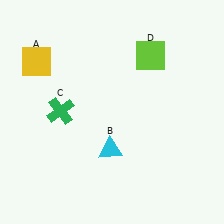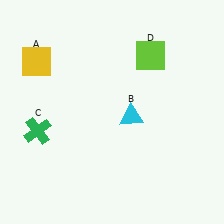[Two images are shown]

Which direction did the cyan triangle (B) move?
The cyan triangle (B) moved up.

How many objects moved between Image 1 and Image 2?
2 objects moved between the two images.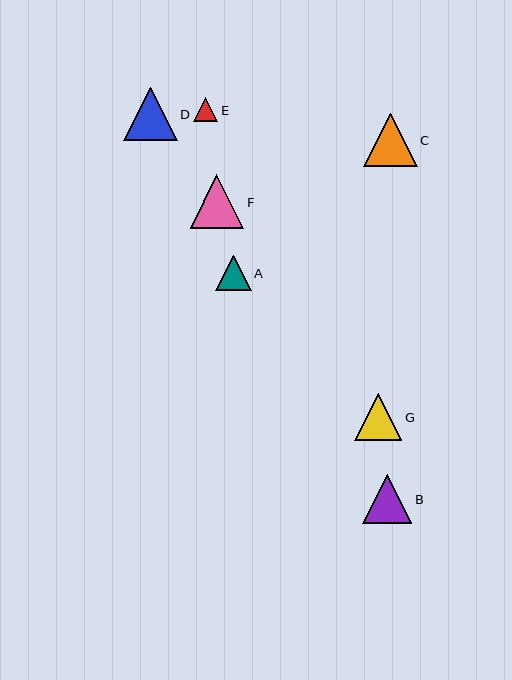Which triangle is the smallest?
Triangle E is the smallest with a size of approximately 24 pixels.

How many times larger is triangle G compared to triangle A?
Triangle G is approximately 1.3 times the size of triangle A.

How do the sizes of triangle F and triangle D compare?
Triangle F and triangle D are approximately the same size.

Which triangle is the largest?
Triangle F is the largest with a size of approximately 54 pixels.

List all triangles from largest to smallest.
From largest to smallest: F, C, D, B, G, A, E.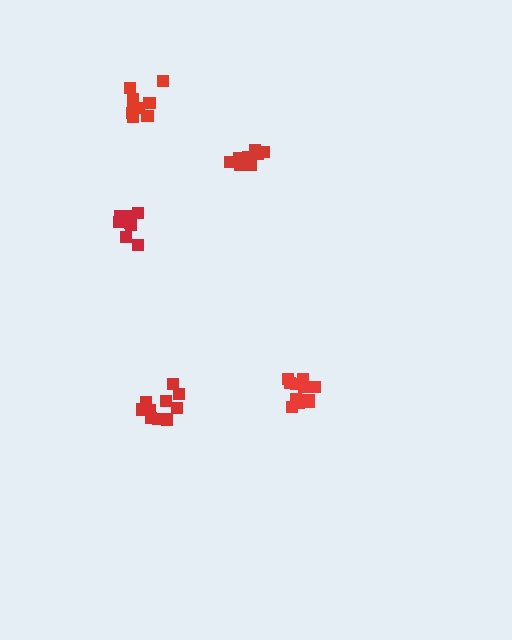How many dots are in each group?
Group 1: 10 dots, Group 2: 13 dots, Group 3: 8 dots, Group 4: 10 dots, Group 5: 8 dots (49 total).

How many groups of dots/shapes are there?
There are 5 groups.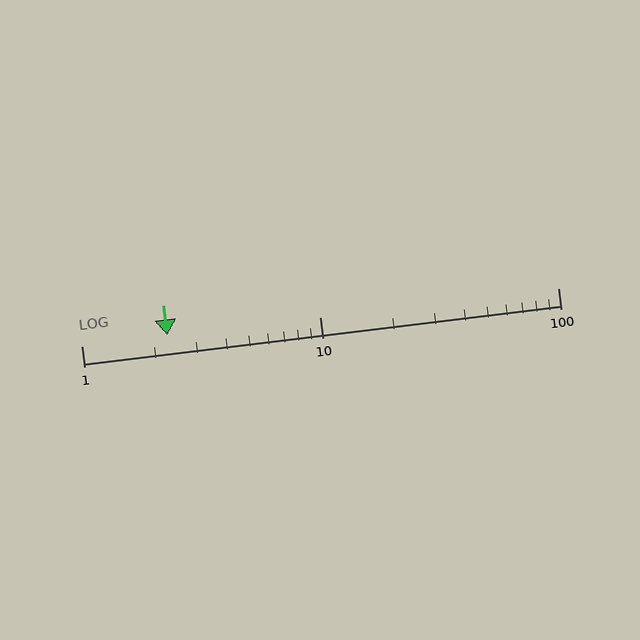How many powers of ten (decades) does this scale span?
The scale spans 2 decades, from 1 to 100.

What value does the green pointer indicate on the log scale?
The pointer indicates approximately 2.3.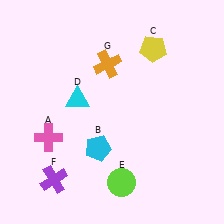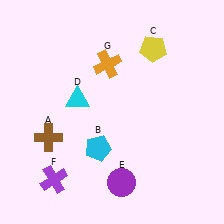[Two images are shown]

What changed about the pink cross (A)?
In Image 1, A is pink. In Image 2, it changed to brown.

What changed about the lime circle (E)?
In Image 1, E is lime. In Image 2, it changed to purple.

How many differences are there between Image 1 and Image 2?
There are 2 differences between the two images.